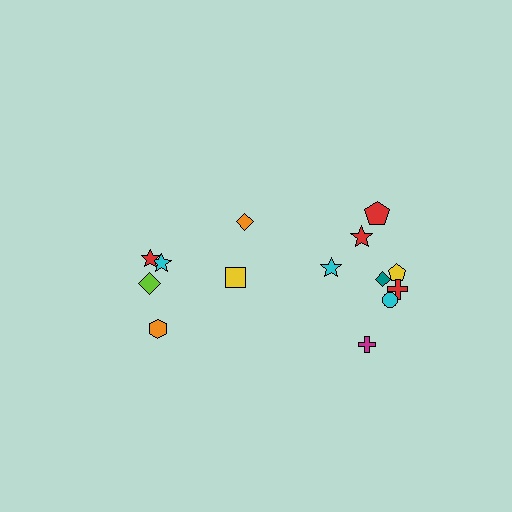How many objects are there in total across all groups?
There are 14 objects.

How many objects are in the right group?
There are 8 objects.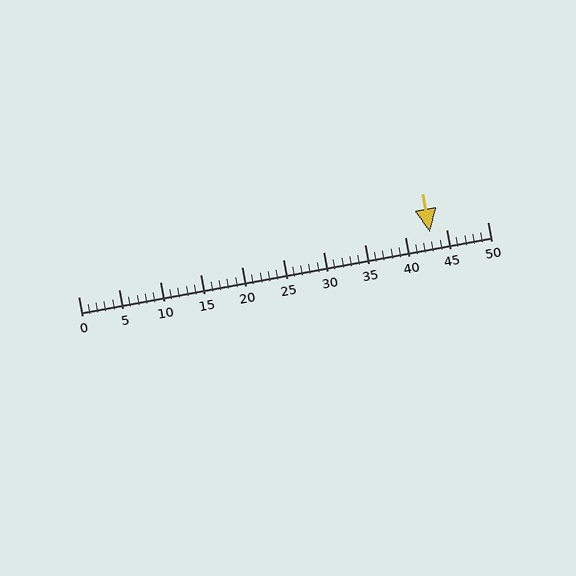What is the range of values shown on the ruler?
The ruler shows values from 0 to 50.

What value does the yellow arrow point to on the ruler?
The yellow arrow points to approximately 43.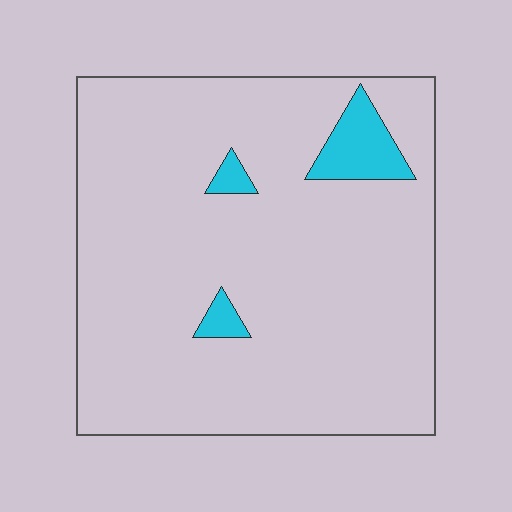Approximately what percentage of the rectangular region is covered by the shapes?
Approximately 5%.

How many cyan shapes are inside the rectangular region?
3.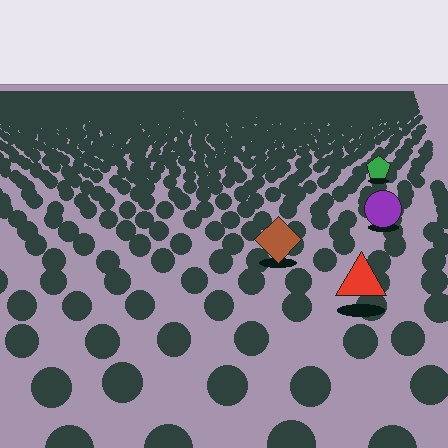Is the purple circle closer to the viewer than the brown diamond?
No. The brown diamond is closer — you can tell from the texture gradient: the ground texture is coarser near it.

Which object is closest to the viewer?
The red triangle is closest. The texture marks near it are larger and more spread out.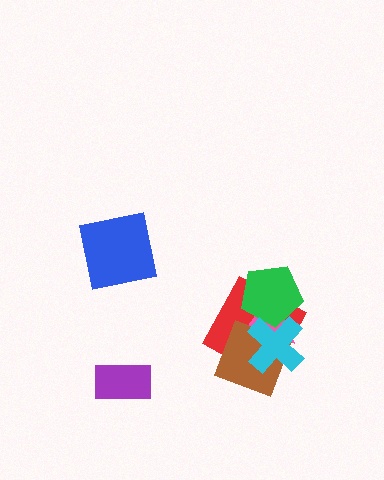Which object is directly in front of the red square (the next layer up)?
The pink triangle is directly in front of the red square.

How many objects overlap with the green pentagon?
4 objects overlap with the green pentagon.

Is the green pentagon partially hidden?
Yes, it is partially covered by another shape.